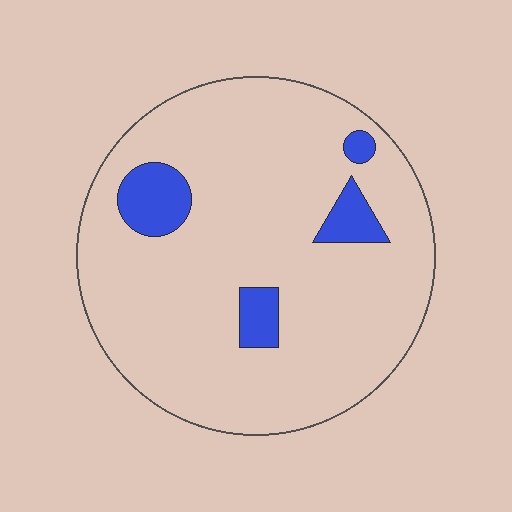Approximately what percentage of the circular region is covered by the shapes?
Approximately 10%.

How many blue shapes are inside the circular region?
4.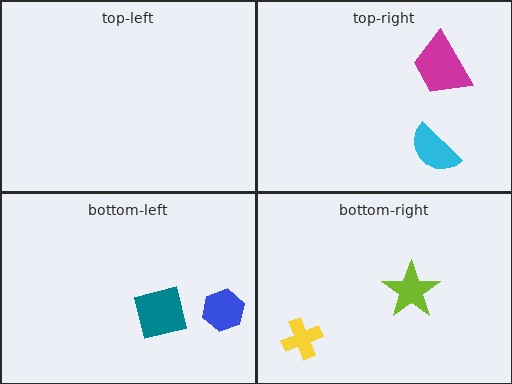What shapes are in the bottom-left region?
The blue hexagon, the teal square.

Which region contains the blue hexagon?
The bottom-left region.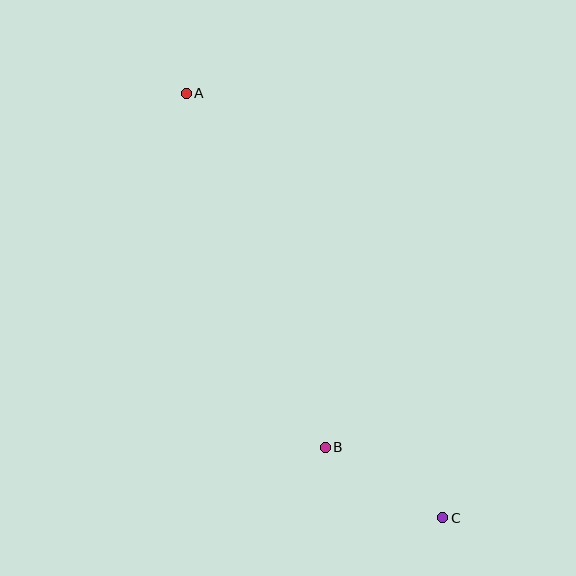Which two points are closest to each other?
Points B and C are closest to each other.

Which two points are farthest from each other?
Points A and C are farthest from each other.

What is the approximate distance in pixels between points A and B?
The distance between A and B is approximately 380 pixels.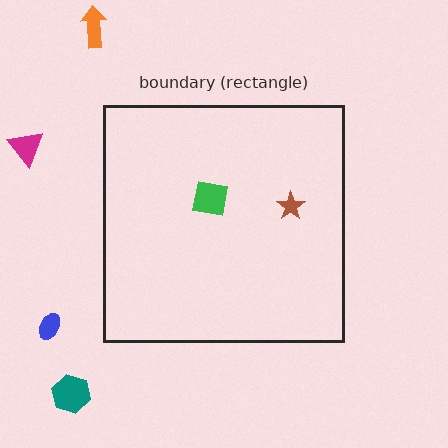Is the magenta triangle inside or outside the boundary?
Outside.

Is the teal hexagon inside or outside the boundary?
Outside.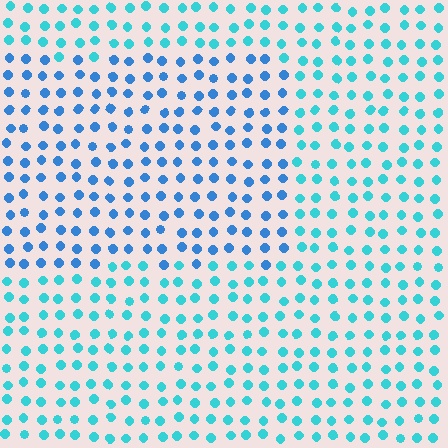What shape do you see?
I see a rectangle.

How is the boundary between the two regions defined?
The boundary is defined purely by a slight shift in hue (about 29 degrees). Spacing, size, and orientation are identical on both sides.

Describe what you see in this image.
The image is filled with small cyan elements in a uniform arrangement. A rectangle-shaped region is visible where the elements are tinted to a slightly different hue, forming a subtle color boundary.